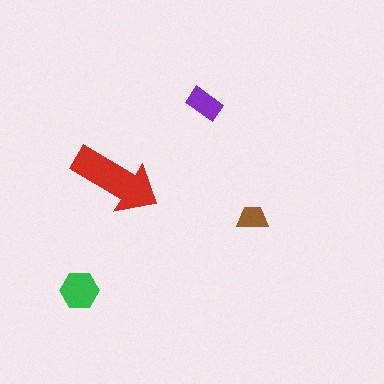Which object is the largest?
The red arrow.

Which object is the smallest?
The brown trapezoid.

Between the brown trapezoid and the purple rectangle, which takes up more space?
The purple rectangle.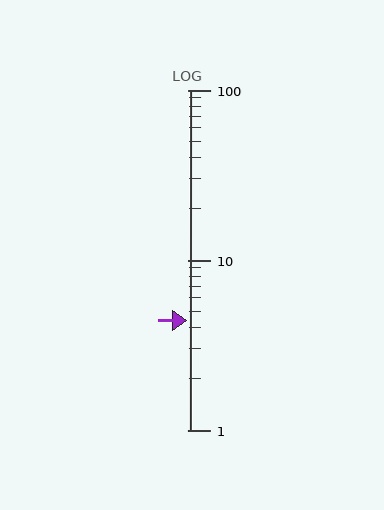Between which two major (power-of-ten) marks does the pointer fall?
The pointer is between 1 and 10.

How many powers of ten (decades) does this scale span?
The scale spans 2 decades, from 1 to 100.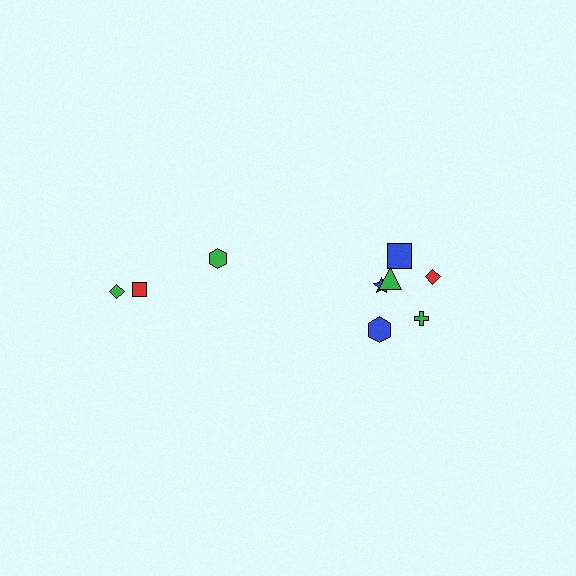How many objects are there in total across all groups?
There are 9 objects.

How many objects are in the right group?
There are 6 objects.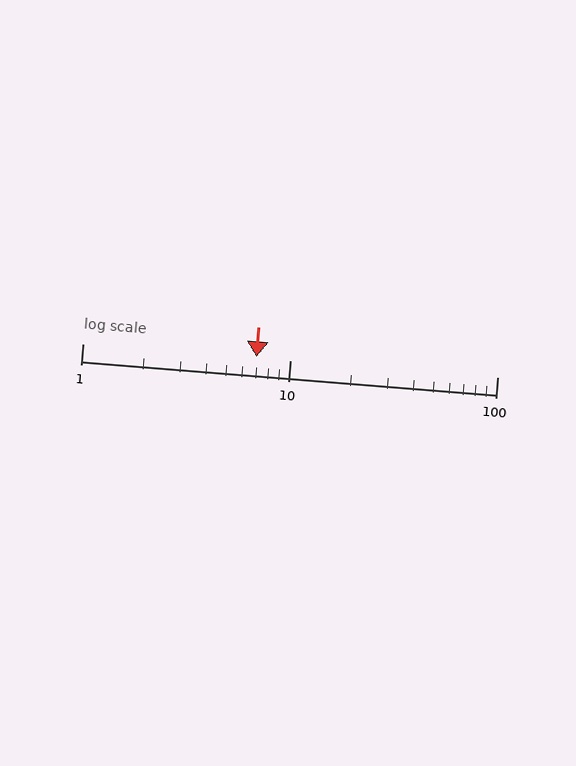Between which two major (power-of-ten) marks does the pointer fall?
The pointer is between 1 and 10.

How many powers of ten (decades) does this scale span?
The scale spans 2 decades, from 1 to 100.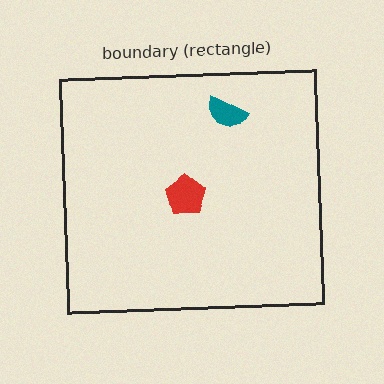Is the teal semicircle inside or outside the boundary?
Inside.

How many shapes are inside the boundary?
2 inside, 0 outside.